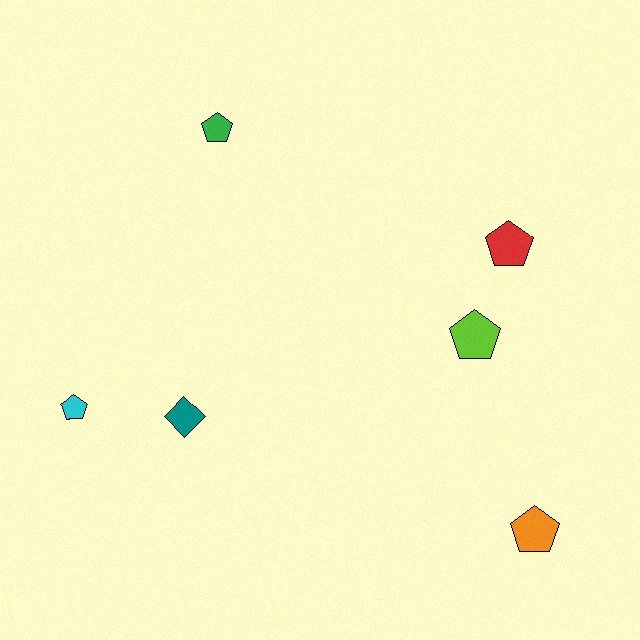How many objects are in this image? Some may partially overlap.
There are 6 objects.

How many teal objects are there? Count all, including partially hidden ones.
There is 1 teal object.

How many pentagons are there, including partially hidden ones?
There are 5 pentagons.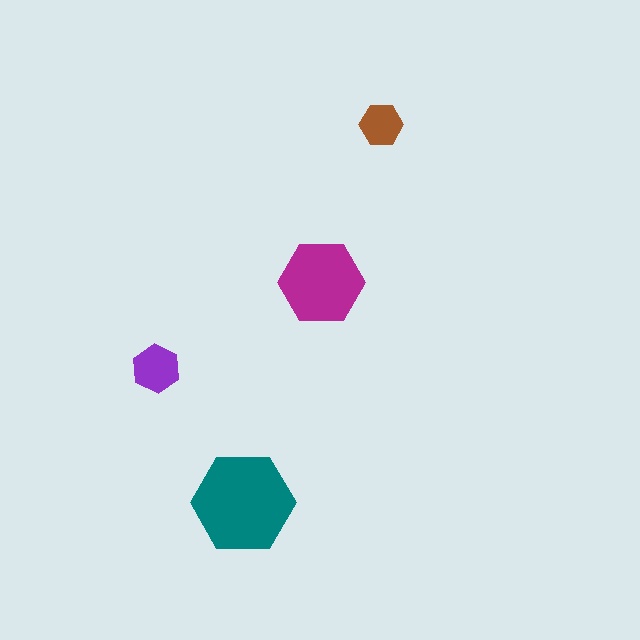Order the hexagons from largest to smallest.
the teal one, the magenta one, the purple one, the brown one.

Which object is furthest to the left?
The purple hexagon is leftmost.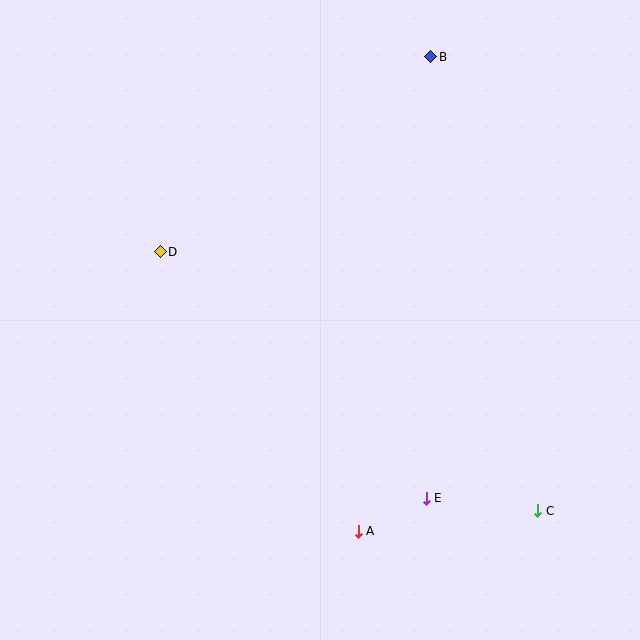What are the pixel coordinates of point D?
Point D is at (160, 252).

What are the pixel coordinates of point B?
Point B is at (431, 57).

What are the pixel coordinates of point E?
Point E is at (426, 498).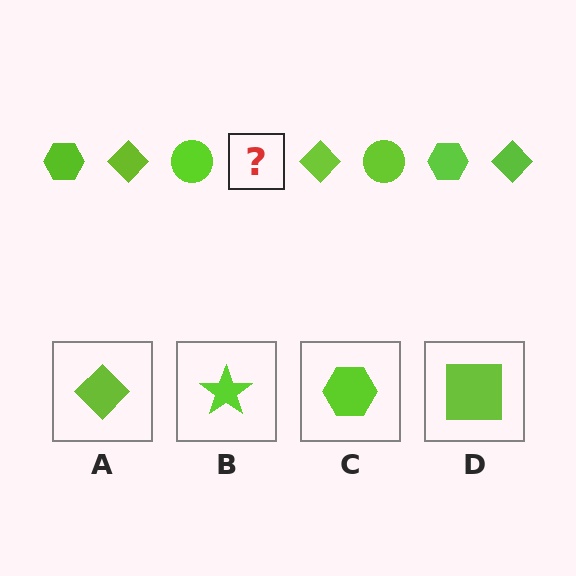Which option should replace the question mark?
Option C.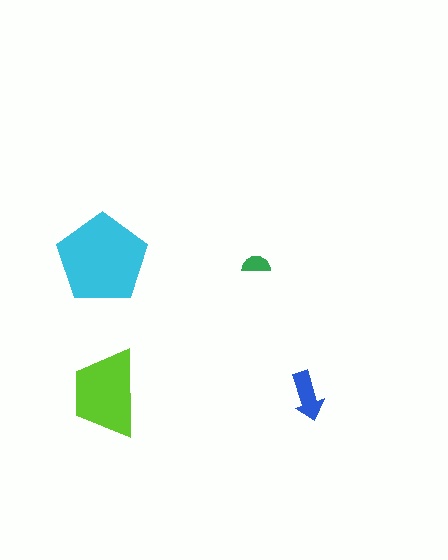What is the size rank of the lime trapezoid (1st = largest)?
2nd.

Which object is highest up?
The cyan pentagon is topmost.